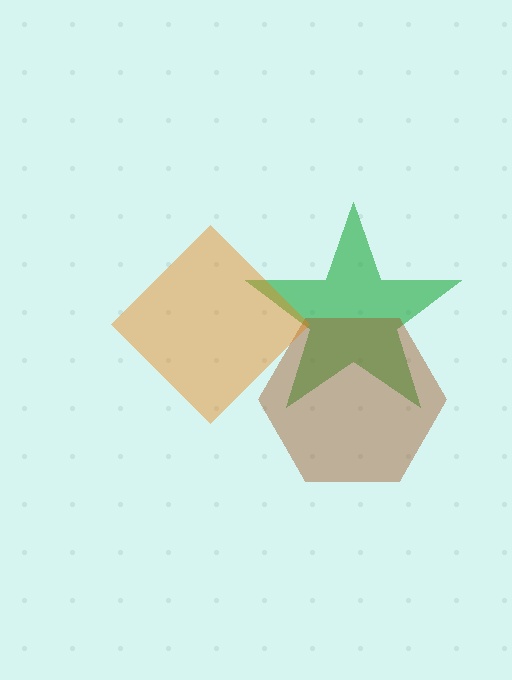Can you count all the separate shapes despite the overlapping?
Yes, there are 3 separate shapes.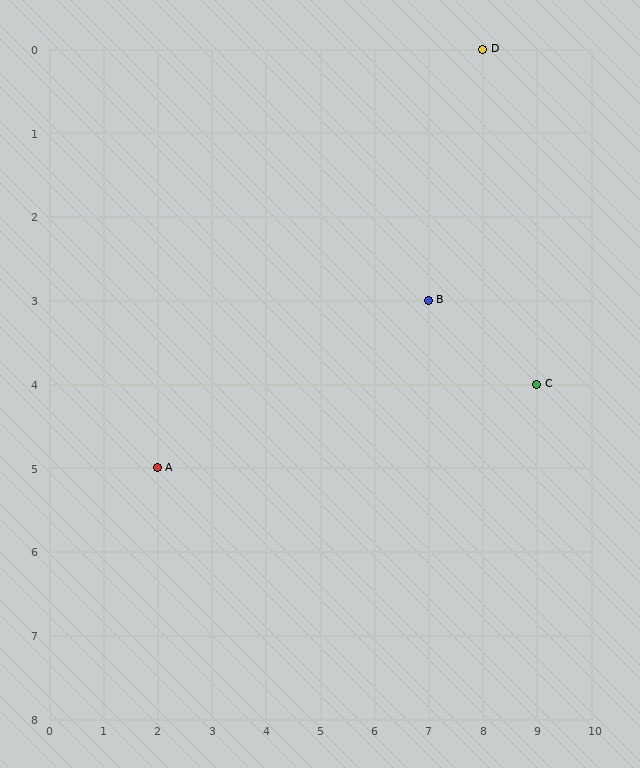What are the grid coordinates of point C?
Point C is at grid coordinates (9, 4).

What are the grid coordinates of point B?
Point B is at grid coordinates (7, 3).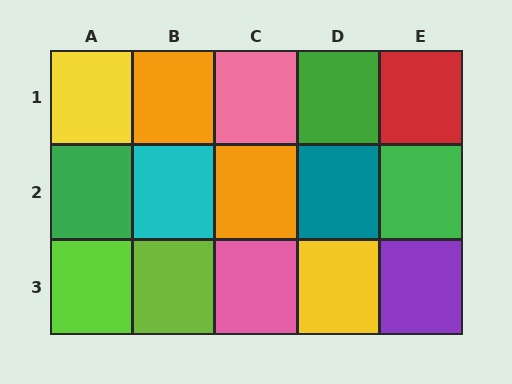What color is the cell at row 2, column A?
Green.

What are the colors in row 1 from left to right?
Yellow, orange, pink, green, red.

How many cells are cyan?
1 cell is cyan.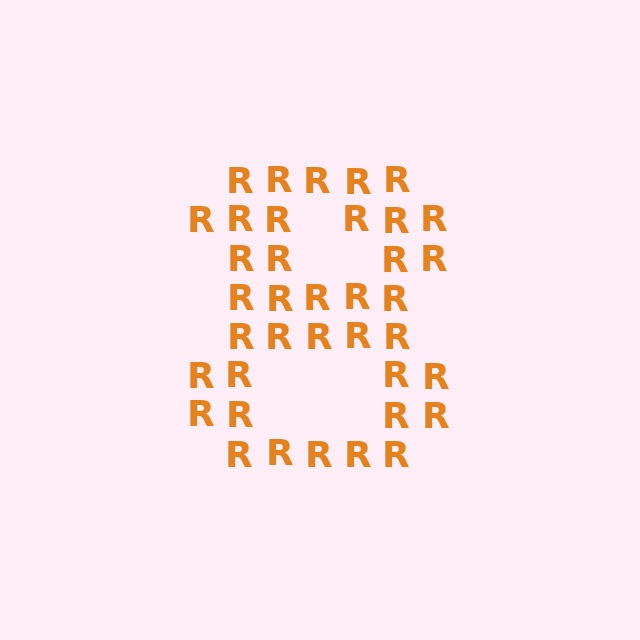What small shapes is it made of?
It is made of small letter R's.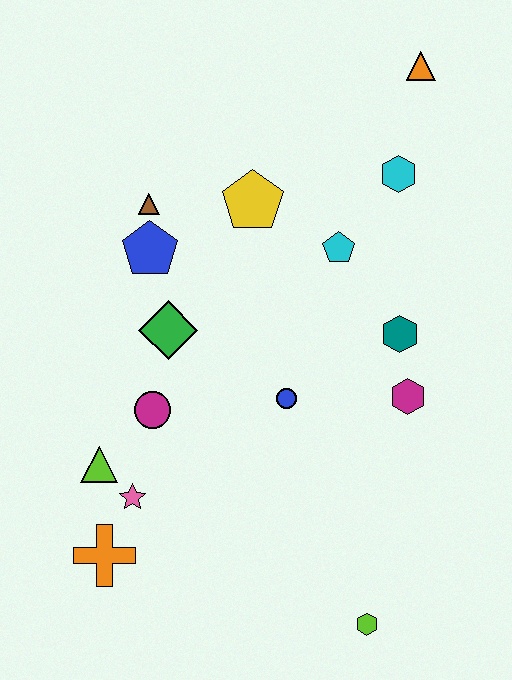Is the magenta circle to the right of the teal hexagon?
No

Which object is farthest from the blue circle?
The orange triangle is farthest from the blue circle.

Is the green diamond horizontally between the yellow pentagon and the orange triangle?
No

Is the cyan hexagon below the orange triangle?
Yes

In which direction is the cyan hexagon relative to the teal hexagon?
The cyan hexagon is above the teal hexagon.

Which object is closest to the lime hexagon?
The magenta hexagon is closest to the lime hexagon.